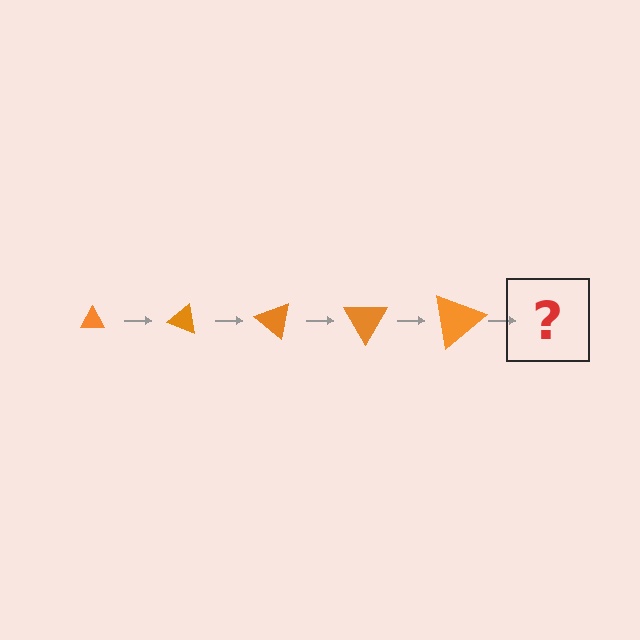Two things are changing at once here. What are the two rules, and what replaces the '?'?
The two rules are that the triangle grows larger each step and it rotates 20 degrees each step. The '?' should be a triangle, larger than the previous one and rotated 100 degrees from the start.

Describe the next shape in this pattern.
It should be a triangle, larger than the previous one and rotated 100 degrees from the start.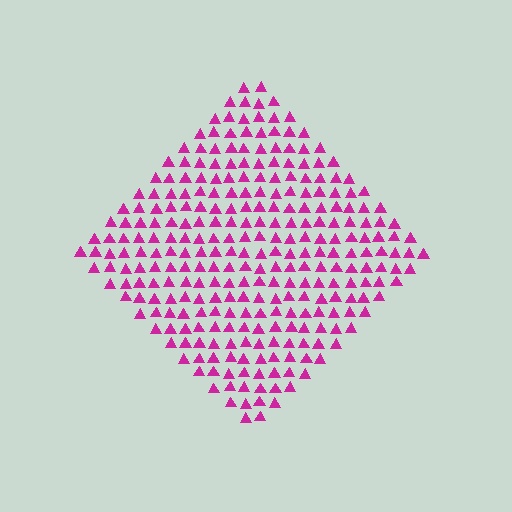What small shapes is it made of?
It is made of small triangles.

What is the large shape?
The large shape is a diamond.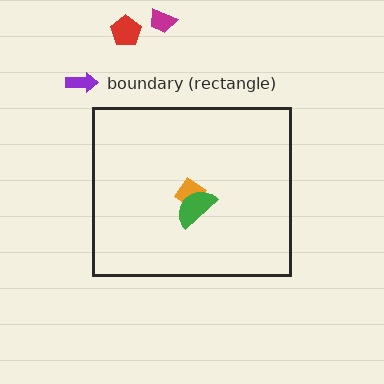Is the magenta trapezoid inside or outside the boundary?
Outside.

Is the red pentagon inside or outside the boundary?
Outside.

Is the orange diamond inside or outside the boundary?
Inside.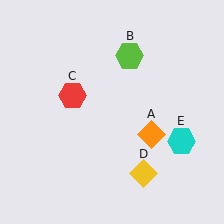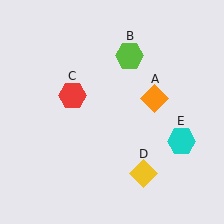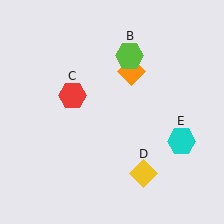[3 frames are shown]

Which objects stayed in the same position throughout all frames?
Lime hexagon (object B) and red hexagon (object C) and yellow diamond (object D) and cyan hexagon (object E) remained stationary.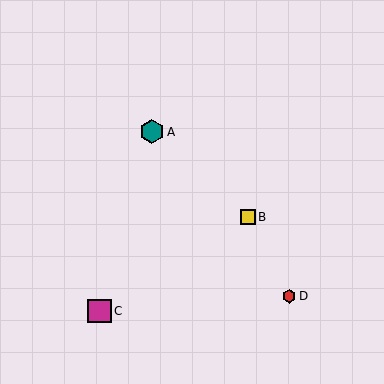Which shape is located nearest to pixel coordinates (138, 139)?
The teal hexagon (labeled A) at (152, 132) is nearest to that location.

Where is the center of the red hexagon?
The center of the red hexagon is at (289, 296).